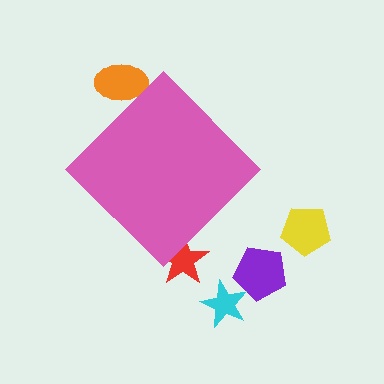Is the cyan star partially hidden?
No, the cyan star is fully visible.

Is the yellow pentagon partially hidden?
No, the yellow pentagon is fully visible.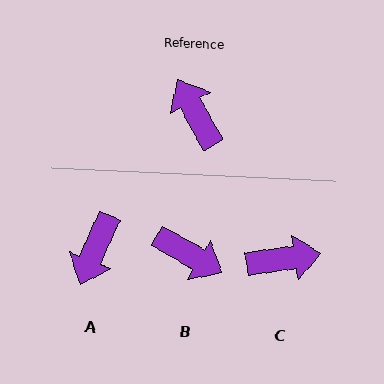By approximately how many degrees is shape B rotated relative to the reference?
Approximately 149 degrees clockwise.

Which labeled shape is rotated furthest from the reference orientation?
B, about 149 degrees away.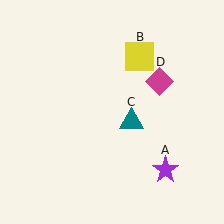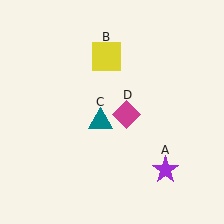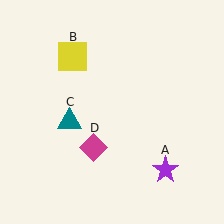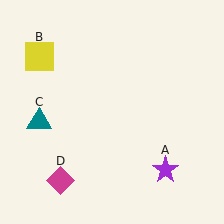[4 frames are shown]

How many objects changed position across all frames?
3 objects changed position: yellow square (object B), teal triangle (object C), magenta diamond (object D).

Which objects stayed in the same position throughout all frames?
Purple star (object A) remained stationary.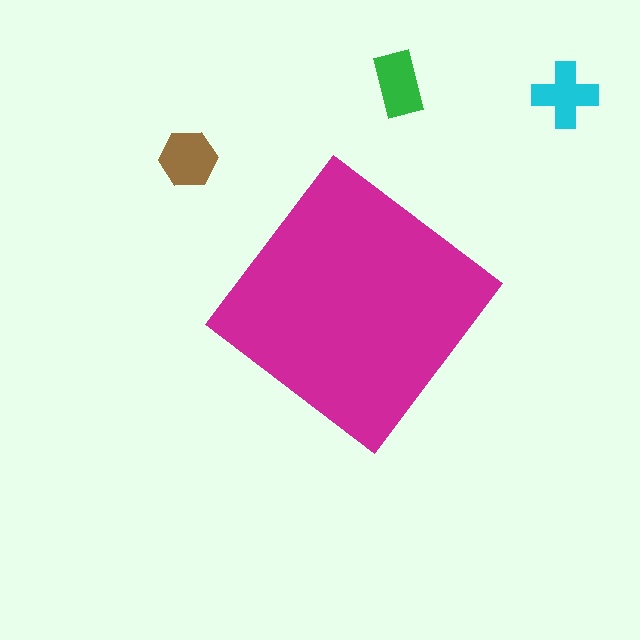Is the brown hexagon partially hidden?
No, the brown hexagon is fully visible.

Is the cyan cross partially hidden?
No, the cyan cross is fully visible.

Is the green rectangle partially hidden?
No, the green rectangle is fully visible.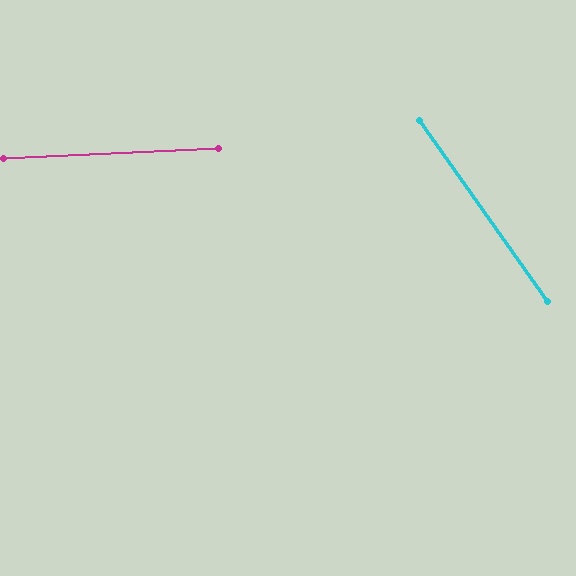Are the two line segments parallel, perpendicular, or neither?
Neither parallel nor perpendicular — they differ by about 57°.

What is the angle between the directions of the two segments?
Approximately 57 degrees.